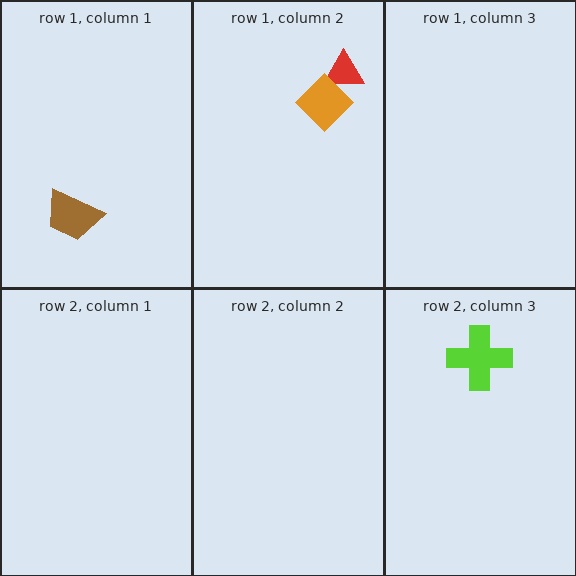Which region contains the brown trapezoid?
The row 1, column 1 region.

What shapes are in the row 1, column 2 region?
The red triangle, the orange diamond.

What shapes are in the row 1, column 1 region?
The brown trapezoid.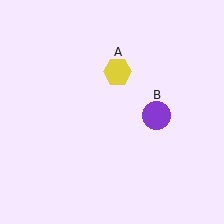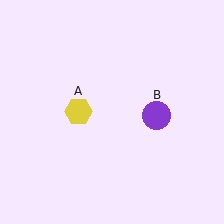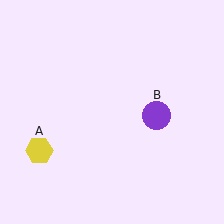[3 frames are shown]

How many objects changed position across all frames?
1 object changed position: yellow hexagon (object A).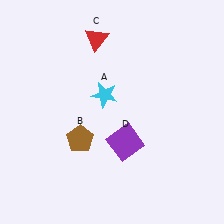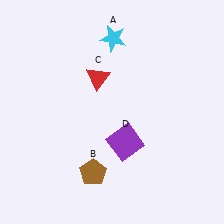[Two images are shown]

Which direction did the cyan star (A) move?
The cyan star (A) moved up.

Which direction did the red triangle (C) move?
The red triangle (C) moved down.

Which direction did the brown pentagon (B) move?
The brown pentagon (B) moved down.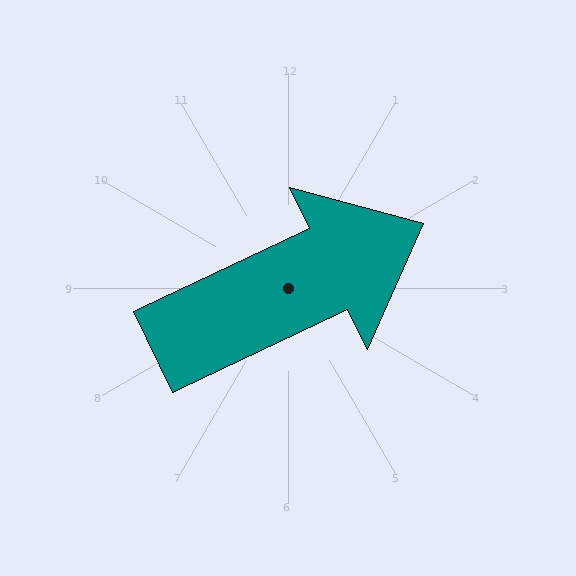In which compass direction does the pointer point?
Northeast.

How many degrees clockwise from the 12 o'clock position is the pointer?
Approximately 65 degrees.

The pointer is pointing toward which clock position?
Roughly 2 o'clock.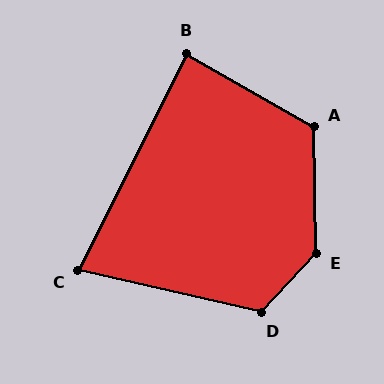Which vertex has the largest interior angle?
E, at approximately 136 degrees.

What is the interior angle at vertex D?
Approximately 120 degrees (obtuse).